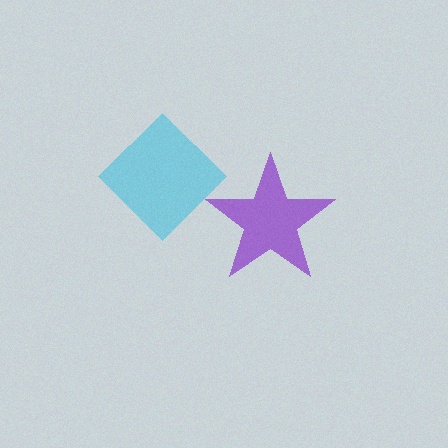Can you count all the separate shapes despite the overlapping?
Yes, there are 2 separate shapes.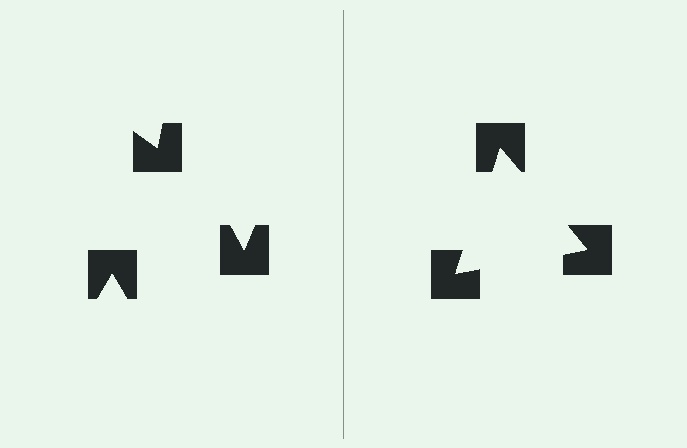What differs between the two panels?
The notched squares are positioned identically on both sides; only the wedge orientations differ. On the right they align to a triangle; on the left they are misaligned.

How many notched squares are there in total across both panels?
6 — 3 on each side.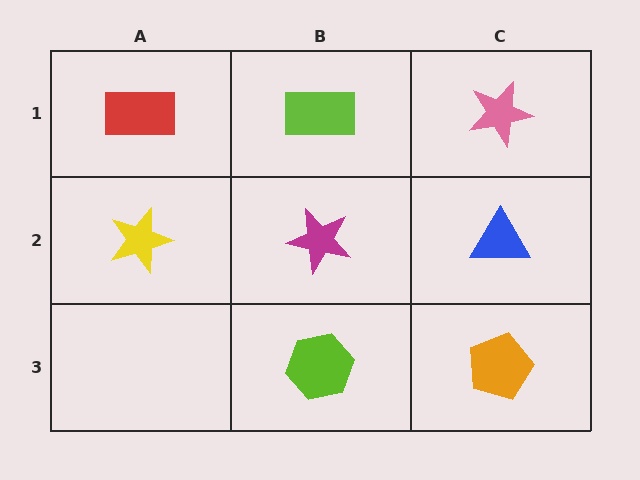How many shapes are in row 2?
3 shapes.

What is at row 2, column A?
A yellow star.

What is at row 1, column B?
A lime rectangle.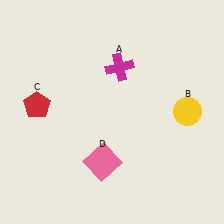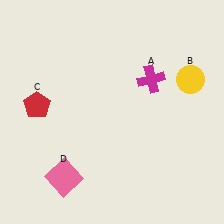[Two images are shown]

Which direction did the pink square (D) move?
The pink square (D) moved left.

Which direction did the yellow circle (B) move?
The yellow circle (B) moved up.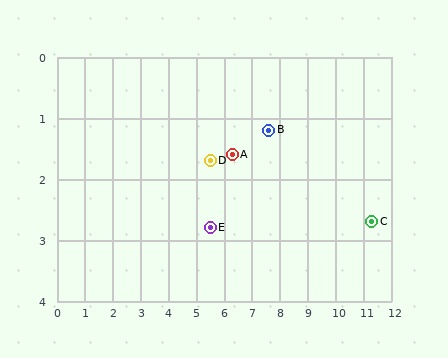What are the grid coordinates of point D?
Point D is at approximately (5.5, 1.7).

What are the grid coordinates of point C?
Point C is at approximately (11.3, 2.7).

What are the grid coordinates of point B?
Point B is at approximately (7.6, 1.2).